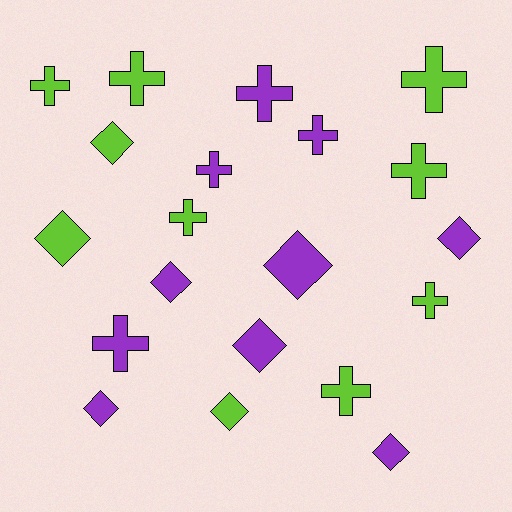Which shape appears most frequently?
Cross, with 11 objects.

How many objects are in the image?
There are 20 objects.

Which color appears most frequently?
Lime, with 10 objects.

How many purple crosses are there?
There are 4 purple crosses.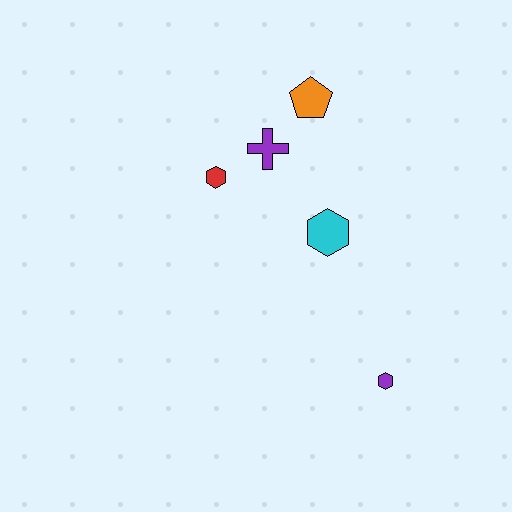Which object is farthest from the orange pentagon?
The purple hexagon is farthest from the orange pentagon.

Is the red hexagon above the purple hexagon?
Yes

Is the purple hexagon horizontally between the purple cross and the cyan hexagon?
No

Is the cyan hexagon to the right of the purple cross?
Yes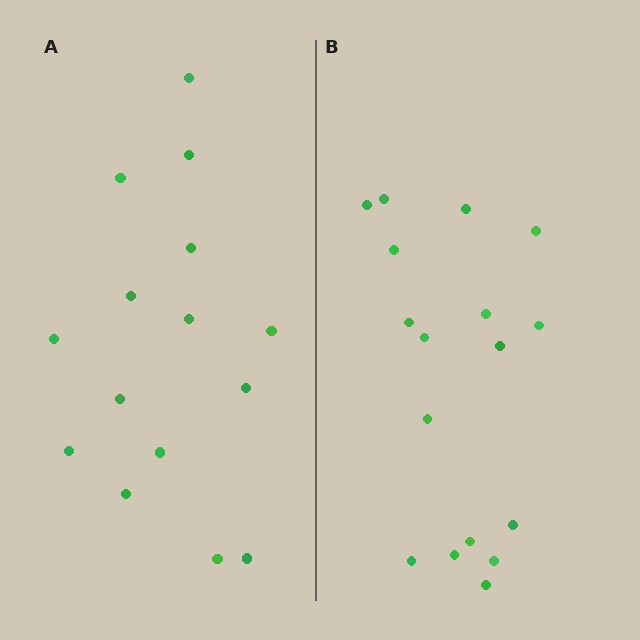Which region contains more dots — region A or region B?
Region B (the right region) has more dots.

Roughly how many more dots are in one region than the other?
Region B has just a few more — roughly 2 or 3 more dots than region A.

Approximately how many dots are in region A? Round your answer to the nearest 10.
About 20 dots. (The exact count is 15, which rounds to 20.)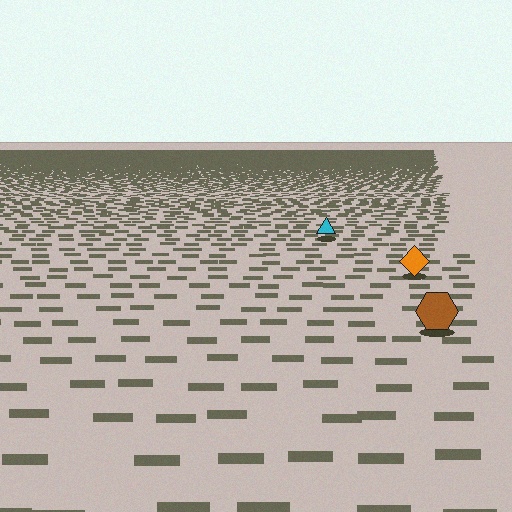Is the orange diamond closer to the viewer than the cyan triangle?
Yes. The orange diamond is closer — you can tell from the texture gradient: the ground texture is coarser near it.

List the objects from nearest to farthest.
From nearest to farthest: the brown hexagon, the orange diamond, the cyan triangle.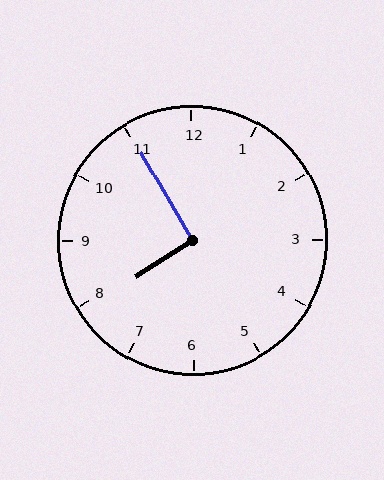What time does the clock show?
7:55.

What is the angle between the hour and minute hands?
Approximately 92 degrees.